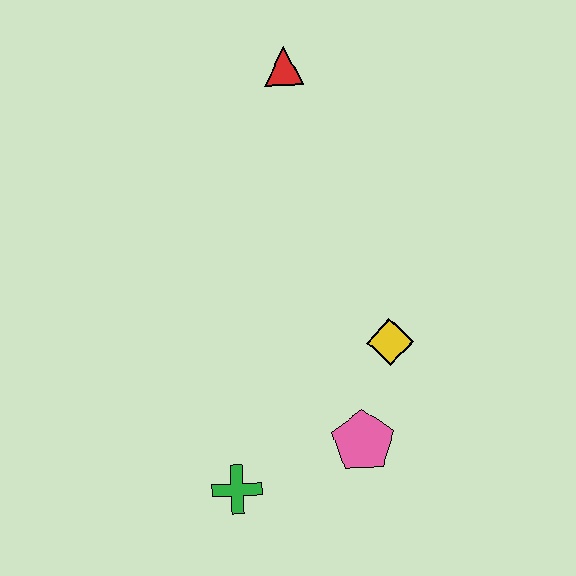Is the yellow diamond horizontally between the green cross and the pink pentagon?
No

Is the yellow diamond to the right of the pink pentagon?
Yes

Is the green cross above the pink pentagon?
No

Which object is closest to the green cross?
The pink pentagon is closest to the green cross.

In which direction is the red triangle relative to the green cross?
The red triangle is above the green cross.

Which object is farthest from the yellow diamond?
The red triangle is farthest from the yellow diamond.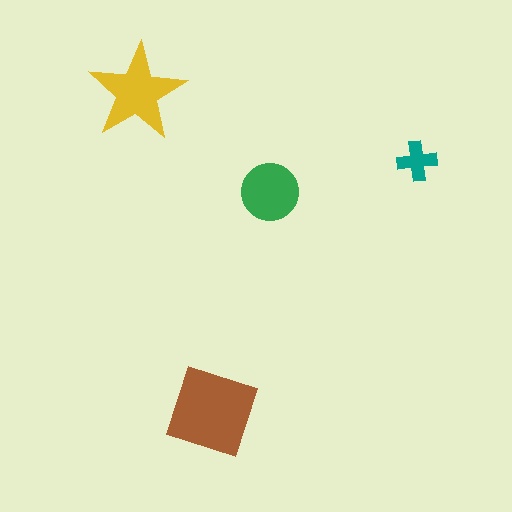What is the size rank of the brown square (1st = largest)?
1st.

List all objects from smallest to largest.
The teal cross, the green circle, the yellow star, the brown square.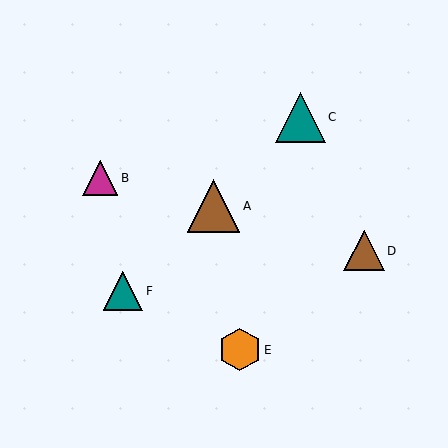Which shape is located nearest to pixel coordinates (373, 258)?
The brown triangle (labeled D) at (364, 251) is nearest to that location.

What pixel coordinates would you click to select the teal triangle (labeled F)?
Click at (123, 291) to select the teal triangle F.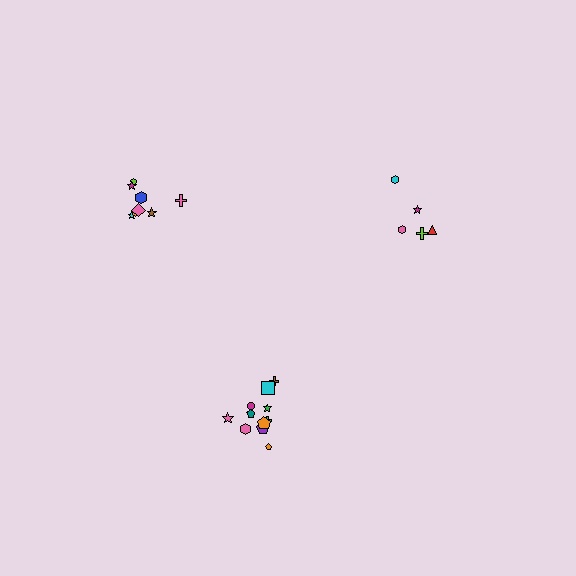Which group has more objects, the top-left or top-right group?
The top-left group.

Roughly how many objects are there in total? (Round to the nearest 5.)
Roughly 25 objects in total.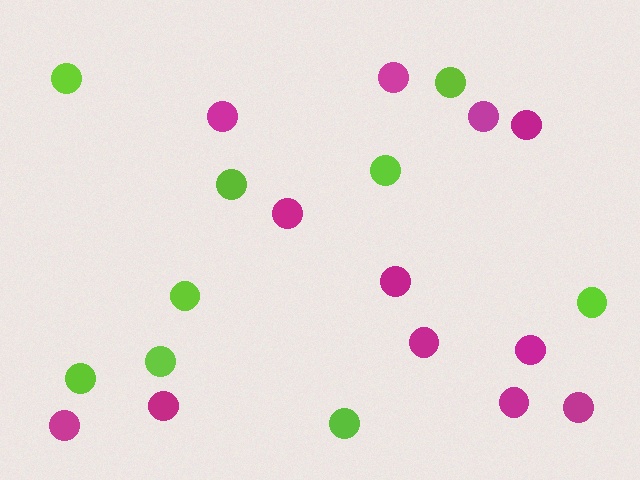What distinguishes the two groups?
There are 2 groups: one group of magenta circles (12) and one group of lime circles (9).